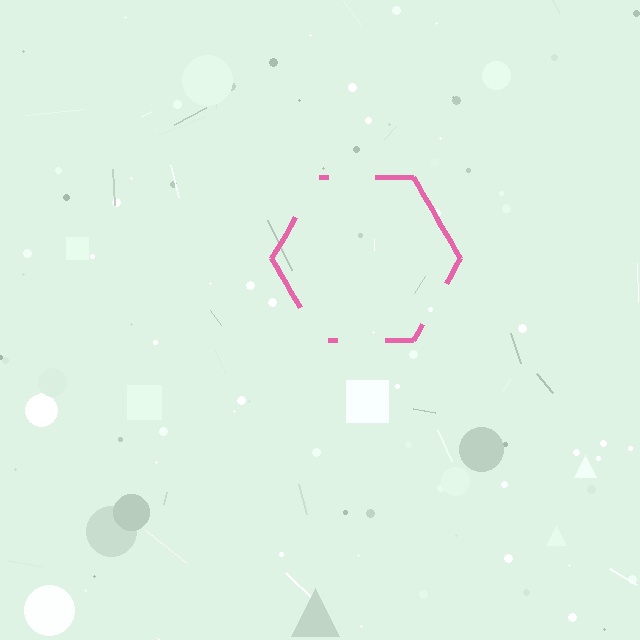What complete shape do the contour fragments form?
The contour fragments form a hexagon.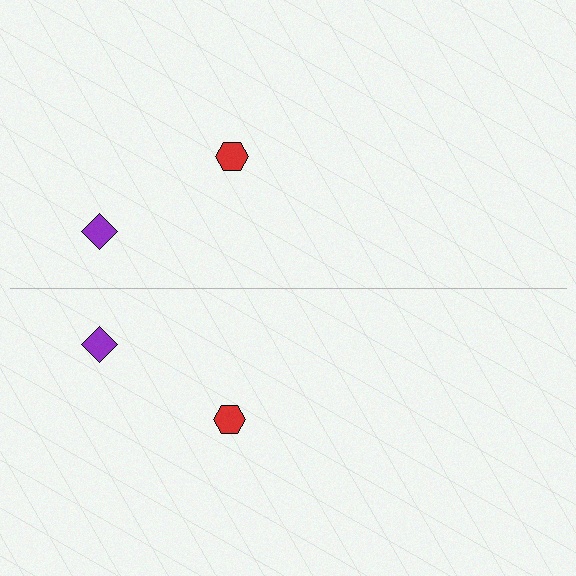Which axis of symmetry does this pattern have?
The pattern has a horizontal axis of symmetry running through the center of the image.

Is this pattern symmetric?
Yes, this pattern has bilateral (reflection) symmetry.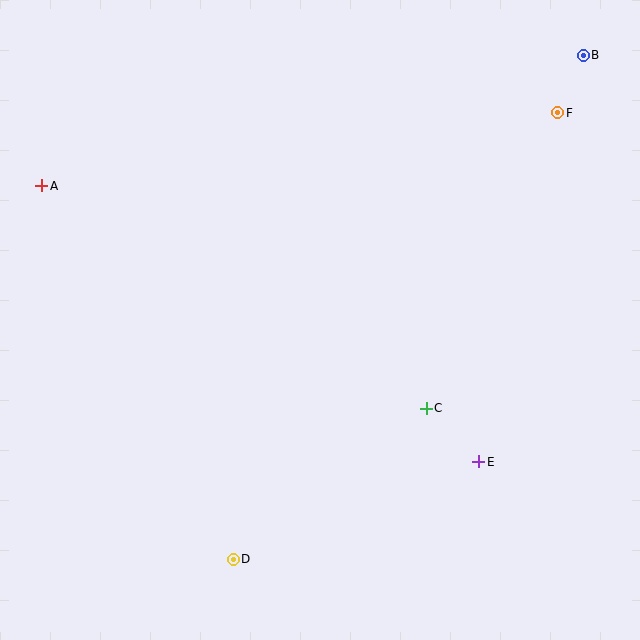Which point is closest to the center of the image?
Point C at (426, 408) is closest to the center.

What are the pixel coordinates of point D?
Point D is at (233, 559).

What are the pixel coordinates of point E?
Point E is at (479, 462).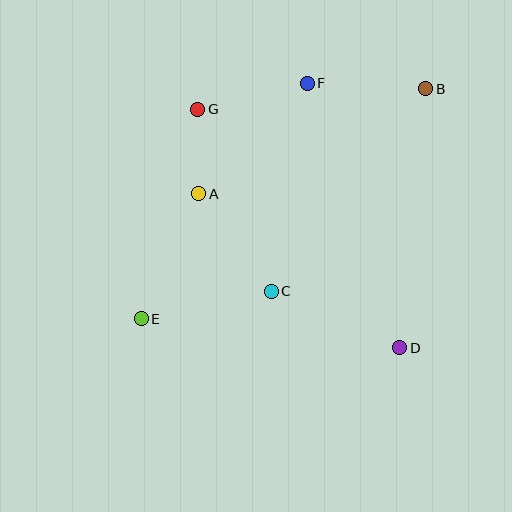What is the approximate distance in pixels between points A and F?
The distance between A and F is approximately 155 pixels.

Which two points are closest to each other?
Points A and G are closest to each other.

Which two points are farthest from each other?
Points B and E are farthest from each other.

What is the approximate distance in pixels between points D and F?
The distance between D and F is approximately 280 pixels.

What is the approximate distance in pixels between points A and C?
The distance between A and C is approximately 122 pixels.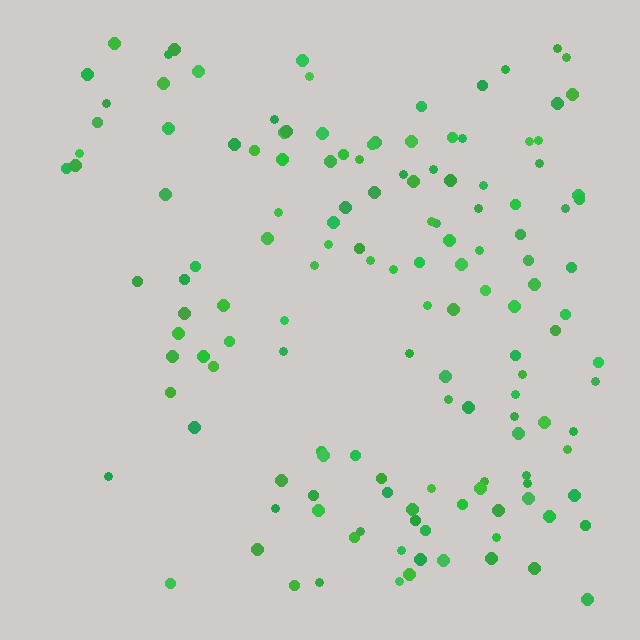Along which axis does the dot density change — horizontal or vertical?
Horizontal.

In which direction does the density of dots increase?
From left to right, with the right side densest.